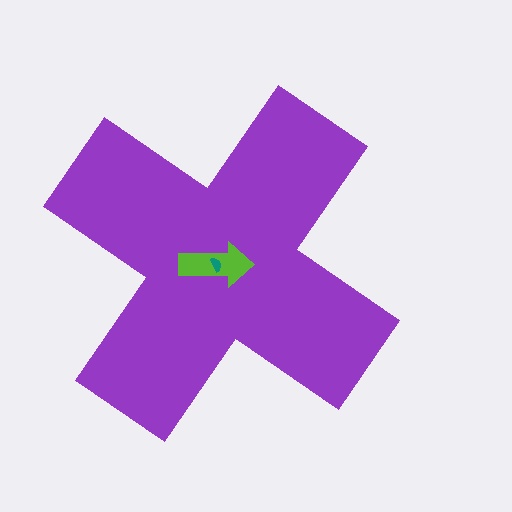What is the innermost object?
The teal semicircle.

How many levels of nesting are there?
3.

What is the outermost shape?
The purple cross.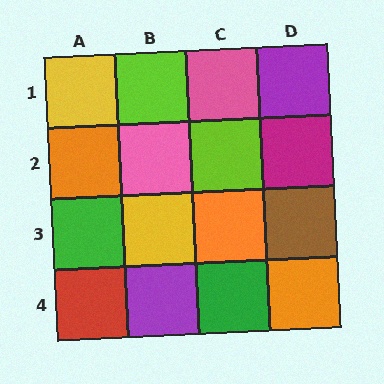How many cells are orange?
3 cells are orange.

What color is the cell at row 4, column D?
Orange.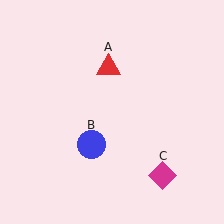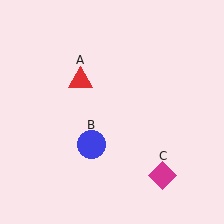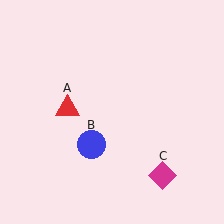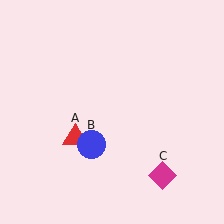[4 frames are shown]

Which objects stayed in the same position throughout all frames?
Blue circle (object B) and magenta diamond (object C) remained stationary.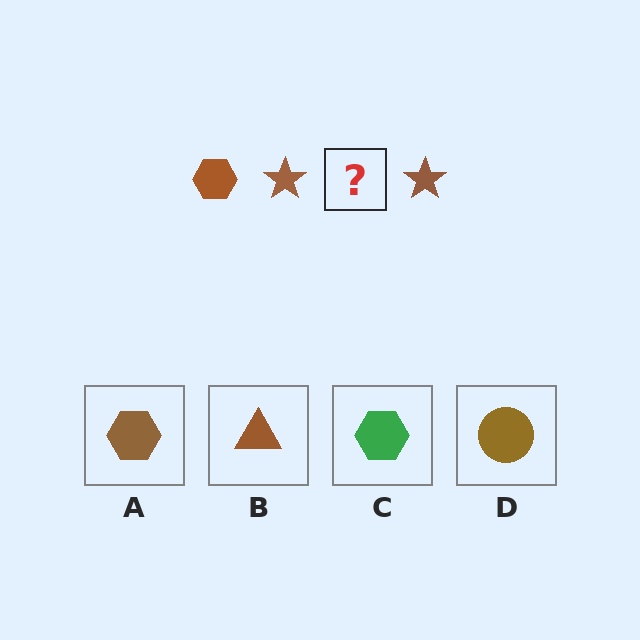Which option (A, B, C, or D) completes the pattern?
A.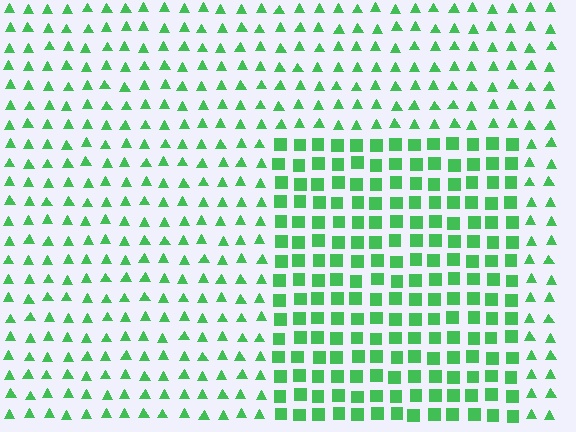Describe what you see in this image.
The image is filled with small green elements arranged in a uniform grid. A rectangle-shaped region contains squares, while the surrounding area contains triangles. The boundary is defined purely by the change in element shape.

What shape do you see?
I see a rectangle.